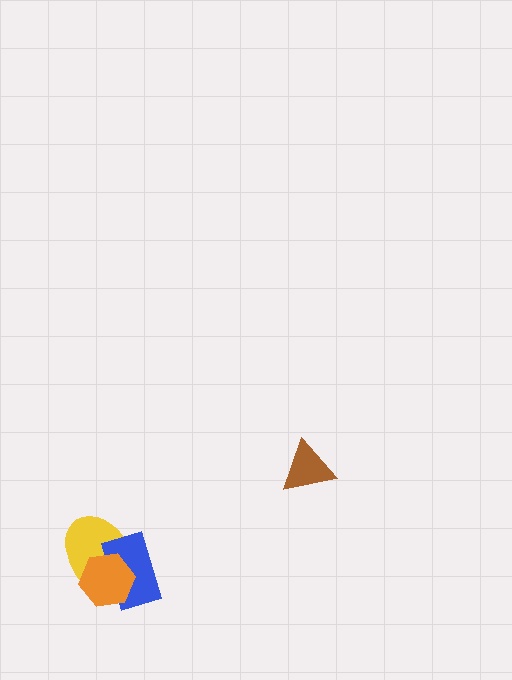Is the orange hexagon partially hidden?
No, no other shape covers it.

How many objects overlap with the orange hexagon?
2 objects overlap with the orange hexagon.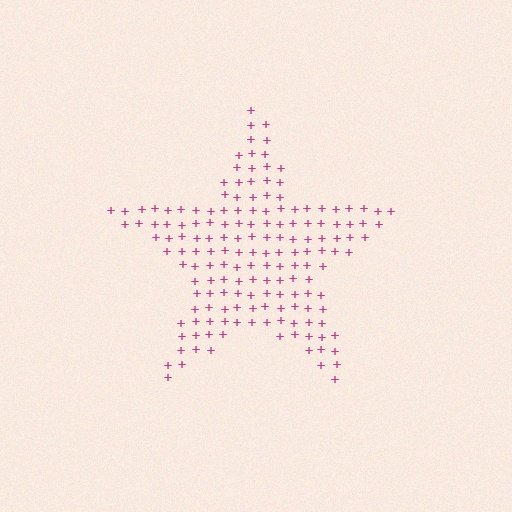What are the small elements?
The small elements are plus signs.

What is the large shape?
The large shape is a star.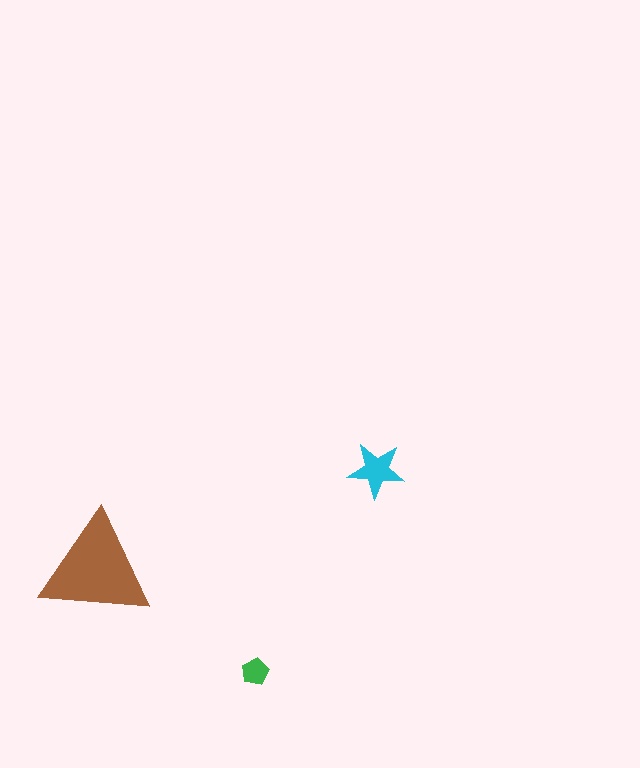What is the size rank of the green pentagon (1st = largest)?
3rd.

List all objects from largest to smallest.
The brown triangle, the cyan star, the green pentagon.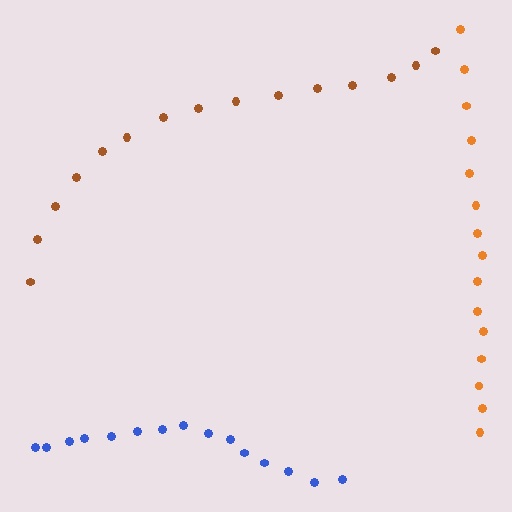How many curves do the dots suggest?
There are 3 distinct paths.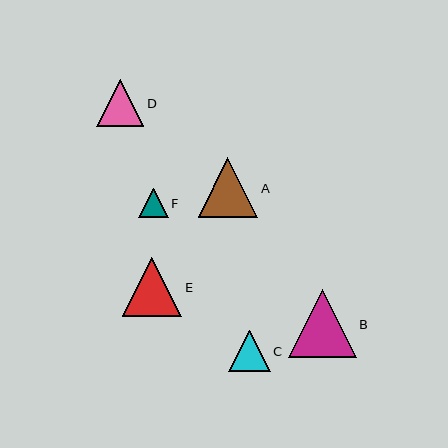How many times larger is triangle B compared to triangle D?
Triangle B is approximately 1.4 times the size of triangle D.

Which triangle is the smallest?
Triangle F is the smallest with a size of approximately 29 pixels.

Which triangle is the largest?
Triangle B is the largest with a size of approximately 68 pixels.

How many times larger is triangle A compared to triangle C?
Triangle A is approximately 1.4 times the size of triangle C.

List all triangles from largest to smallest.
From largest to smallest: B, A, E, D, C, F.